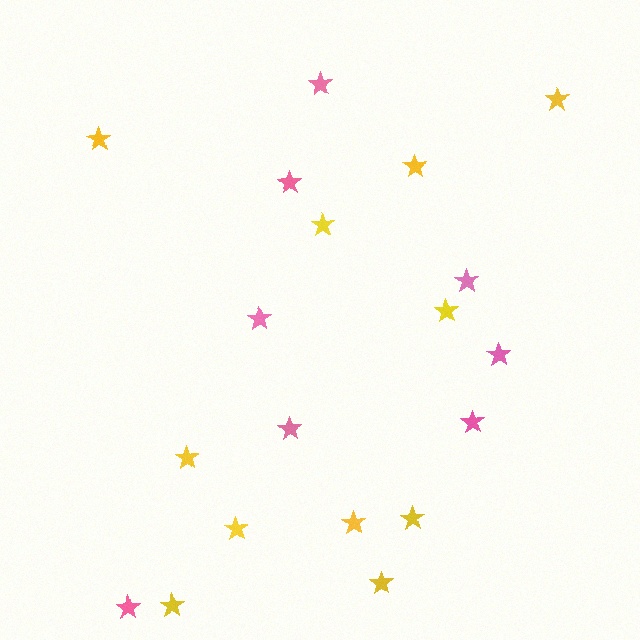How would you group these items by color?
There are 2 groups: one group of pink stars (8) and one group of yellow stars (11).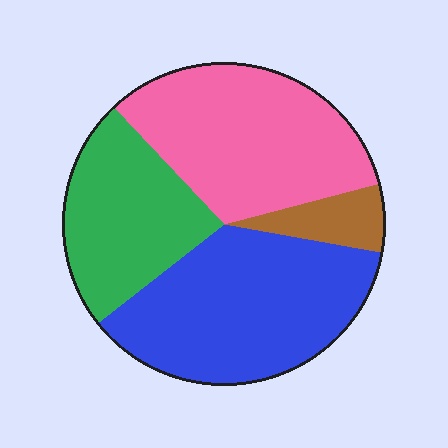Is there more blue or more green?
Blue.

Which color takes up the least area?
Brown, at roughly 5%.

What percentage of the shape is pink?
Pink takes up about one third (1/3) of the shape.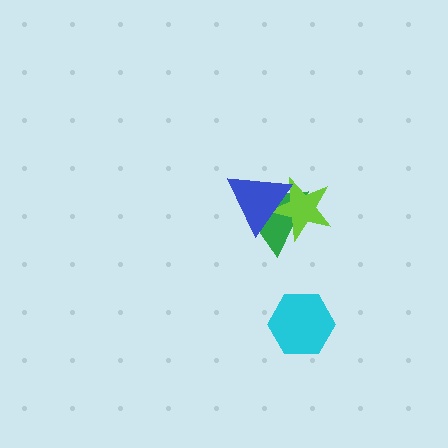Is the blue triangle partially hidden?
No, no other shape covers it.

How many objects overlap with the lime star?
2 objects overlap with the lime star.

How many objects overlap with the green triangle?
2 objects overlap with the green triangle.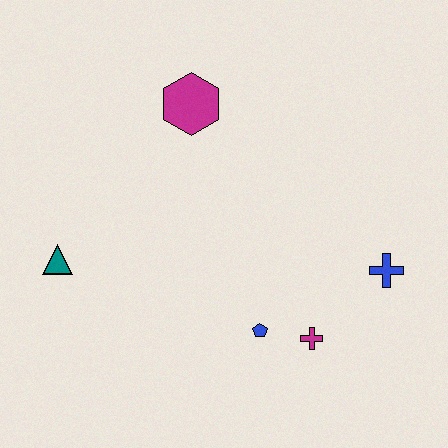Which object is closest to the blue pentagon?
The magenta cross is closest to the blue pentagon.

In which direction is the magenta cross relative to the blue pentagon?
The magenta cross is to the right of the blue pentagon.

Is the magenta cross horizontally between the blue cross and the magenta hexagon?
Yes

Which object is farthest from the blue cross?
The teal triangle is farthest from the blue cross.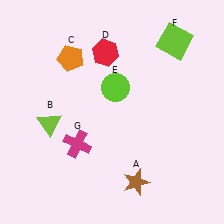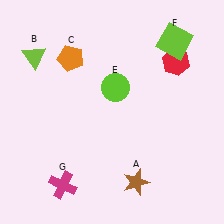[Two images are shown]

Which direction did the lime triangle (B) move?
The lime triangle (B) moved up.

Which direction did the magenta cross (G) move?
The magenta cross (G) moved down.